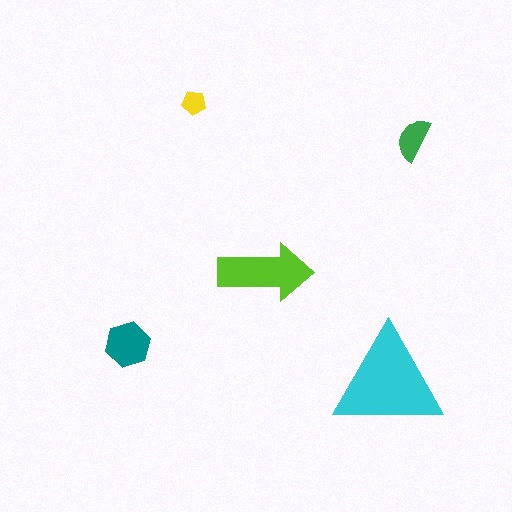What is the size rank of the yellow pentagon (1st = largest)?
5th.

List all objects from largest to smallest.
The cyan triangle, the lime arrow, the teal hexagon, the green semicircle, the yellow pentagon.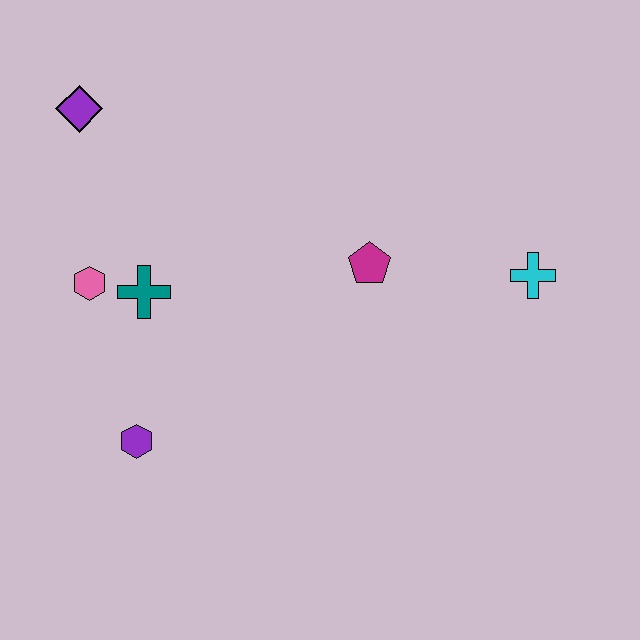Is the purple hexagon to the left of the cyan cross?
Yes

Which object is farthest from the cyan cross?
The purple diamond is farthest from the cyan cross.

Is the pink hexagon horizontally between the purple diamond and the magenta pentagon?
Yes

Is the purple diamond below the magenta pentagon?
No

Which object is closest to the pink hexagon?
The teal cross is closest to the pink hexagon.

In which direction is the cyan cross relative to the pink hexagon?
The cyan cross is to the right of the pink hexagon.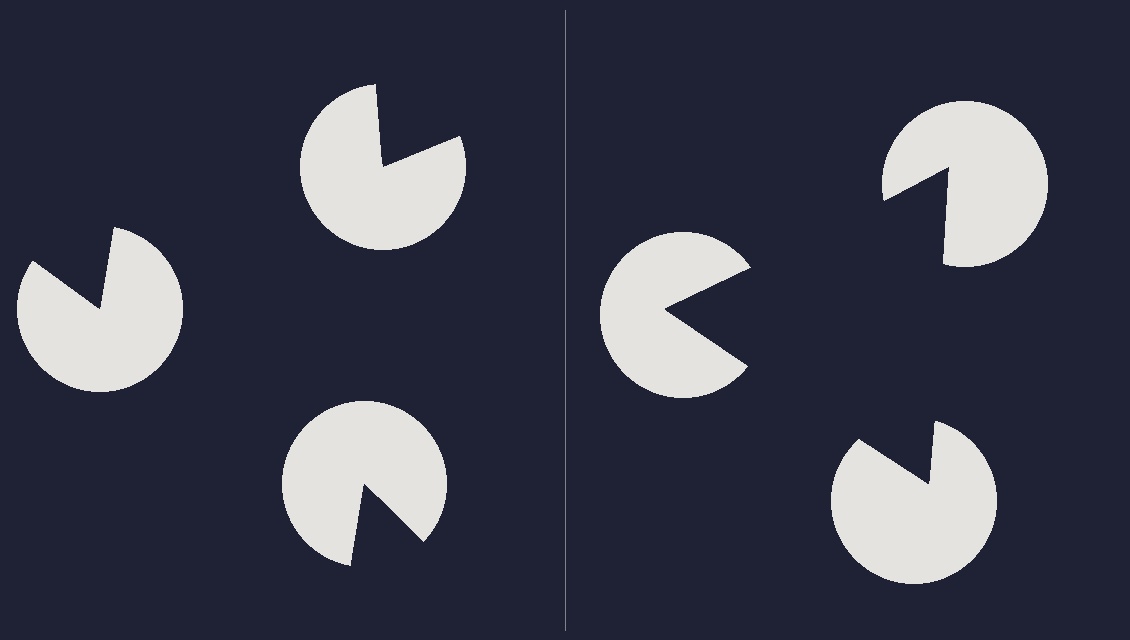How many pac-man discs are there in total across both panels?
6 — 3 on each side.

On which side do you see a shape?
An illusory triangle appears on the right side. On the left side the wedge cuts are rotated, so no coherent shape forms.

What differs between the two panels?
The pac-man discs are positioned identically on both sides; only the wedge orientations differ. On the right they align to a triangle; on the left they are misaligned.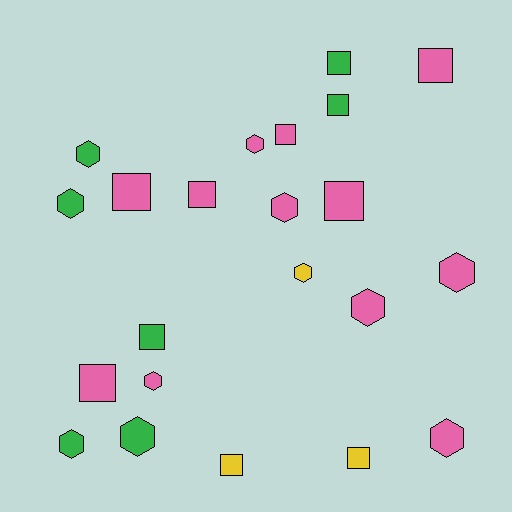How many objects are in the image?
There are 22 objects.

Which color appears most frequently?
Pink, with 12 objects.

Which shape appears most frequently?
Hexagon, with 11 objects.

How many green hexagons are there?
There are 4 green hexagons.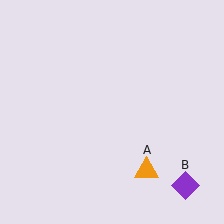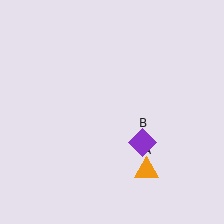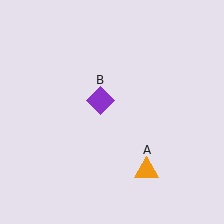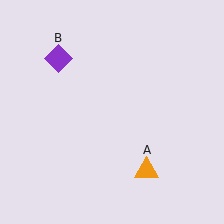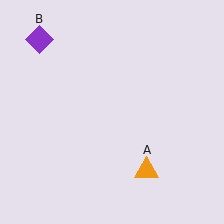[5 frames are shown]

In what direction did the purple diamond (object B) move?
The purple diamond (object B) moved up and to the left.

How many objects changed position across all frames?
1 object changed position: purple diamond (object B).